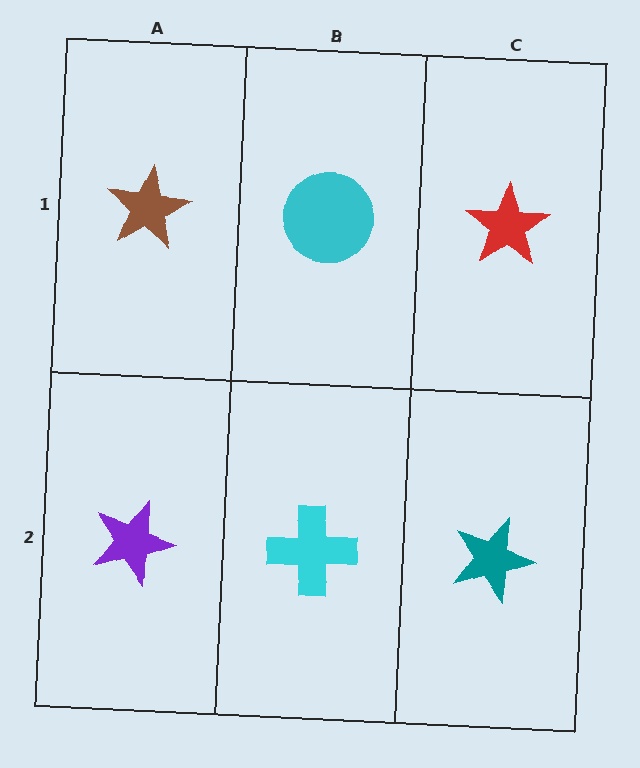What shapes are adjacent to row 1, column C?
A teal star (row 2, column C), a cyan circle (row 1, column B).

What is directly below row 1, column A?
A purple star.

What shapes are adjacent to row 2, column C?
A red star (row 1, column C), a cyan cross (row 2, column B).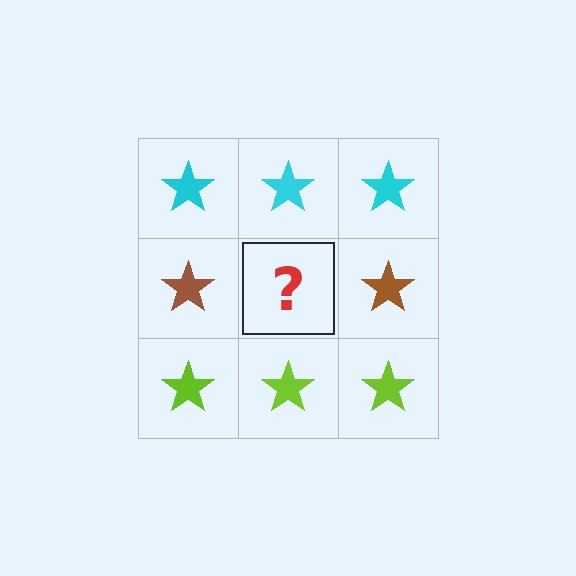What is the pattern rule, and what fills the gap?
The rule is that each row has a consistent color. The gap should be filled with a brown star.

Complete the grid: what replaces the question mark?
The question mark should be replaced with a brown star.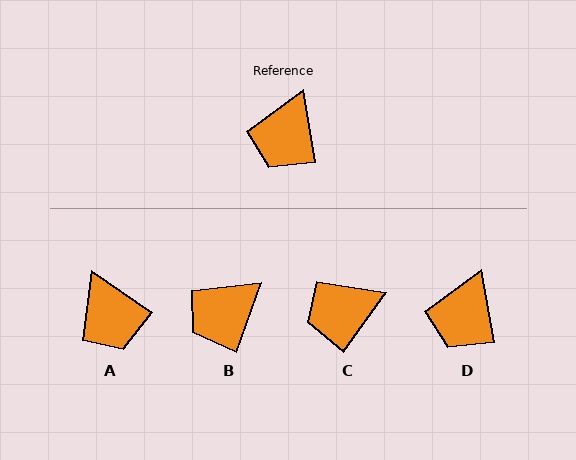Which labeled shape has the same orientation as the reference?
D.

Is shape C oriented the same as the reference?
No, it is off by about 45 degrees.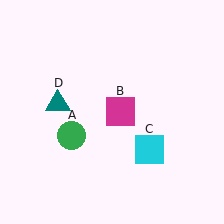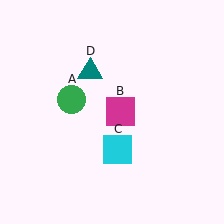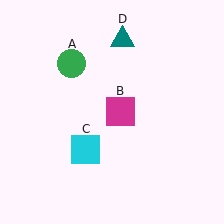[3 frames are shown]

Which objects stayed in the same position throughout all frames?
Magenta square (object B) remained stationary.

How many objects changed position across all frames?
3 objects changed position: green circle (object A), cyan square (object C), teal triangle (object D).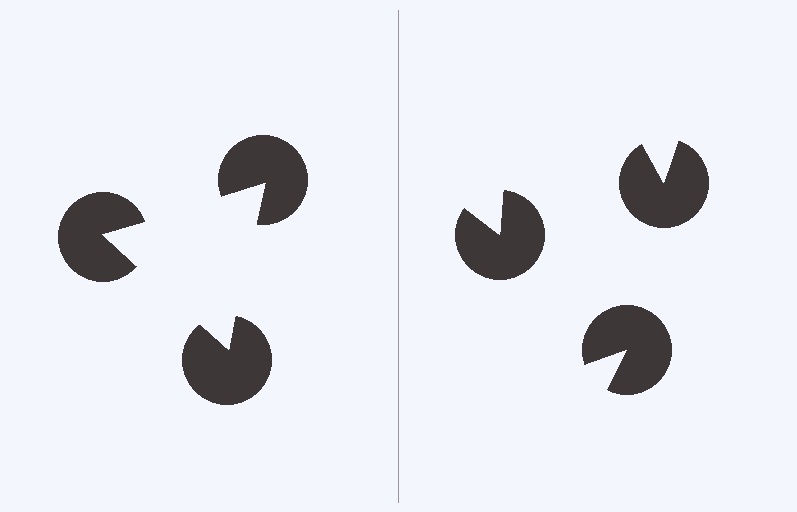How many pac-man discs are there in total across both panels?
6 — 3 on each side.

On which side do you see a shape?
An illusory triangle appears on the left side. On the right side the wedge cuts are rotated, so no coherent shape forms.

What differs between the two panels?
The pac-man discs are positioned identically on both sides; only the wedge orientations differ. On the left they align to a triangle; on the right they are misaligned.